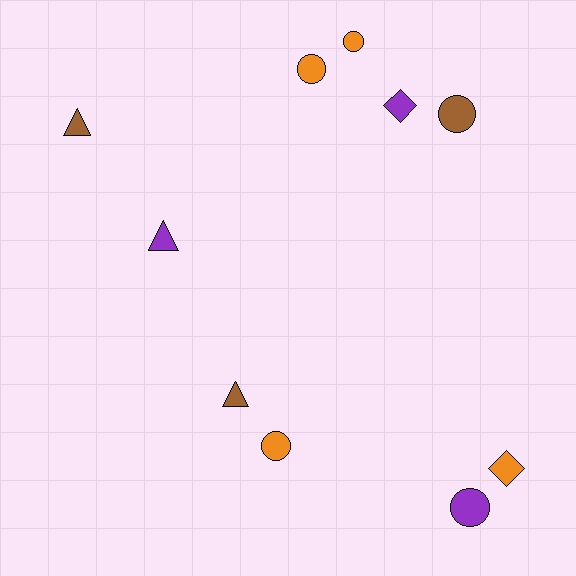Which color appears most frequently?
Orange, with 4 objects.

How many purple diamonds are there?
There is 1 purple diamond.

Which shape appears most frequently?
Circle, with 5 objects.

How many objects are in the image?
There are 10 objects.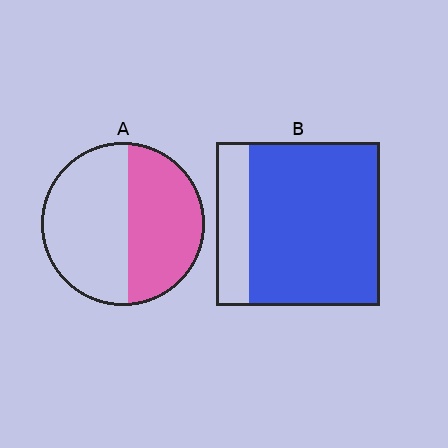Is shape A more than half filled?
Roughly half.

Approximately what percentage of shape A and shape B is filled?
A is approximately 45% and B is approximately 80%.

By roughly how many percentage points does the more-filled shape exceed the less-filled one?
By roughly 35 percentage points (B over A).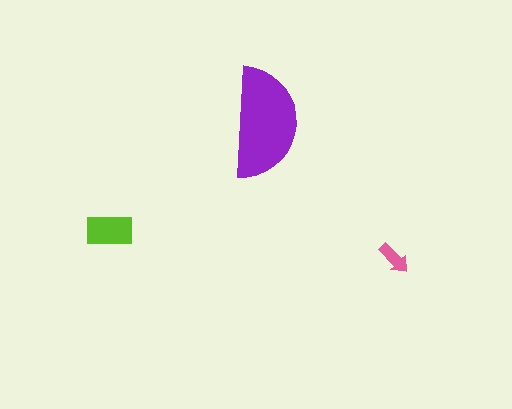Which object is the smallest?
The pink arrow.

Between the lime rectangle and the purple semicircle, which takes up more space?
The purple semicircle.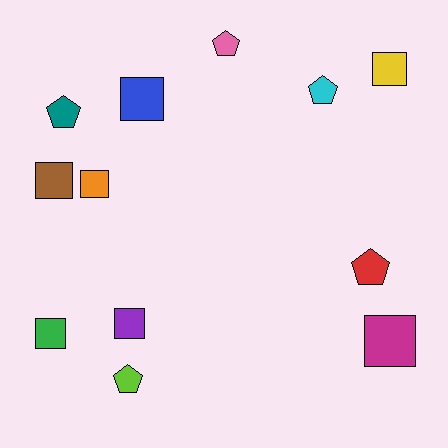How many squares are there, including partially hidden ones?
There are 7 squares.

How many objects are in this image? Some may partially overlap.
There are 12 objects.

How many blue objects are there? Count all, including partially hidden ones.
There is 1 blue object.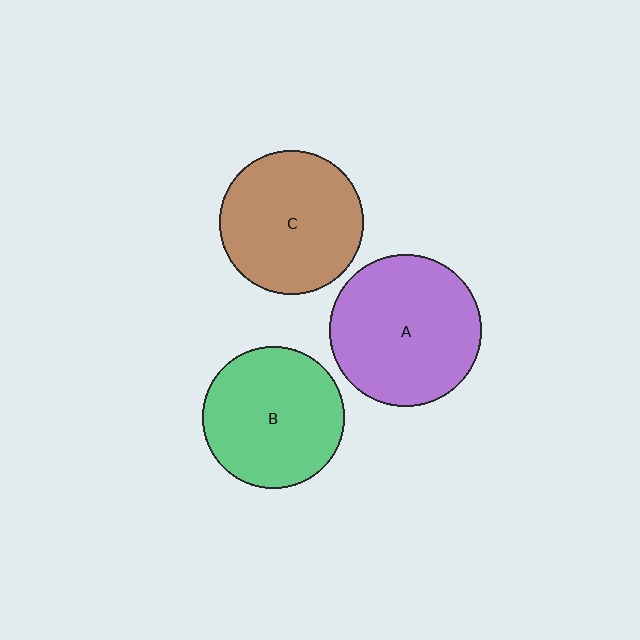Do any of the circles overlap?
No, none of the circles overlap.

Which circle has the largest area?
Circle A (purple).